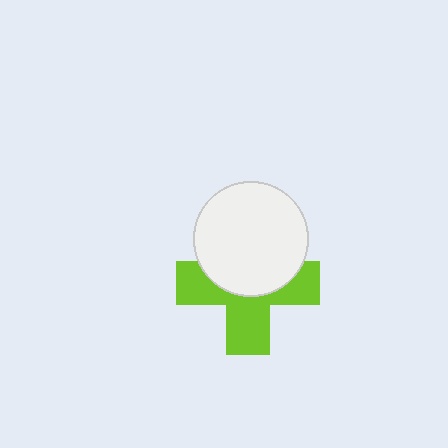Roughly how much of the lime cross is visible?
About half of it is visible (roughly 54%).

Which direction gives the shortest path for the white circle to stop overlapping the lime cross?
Moving up gives the shortest separation.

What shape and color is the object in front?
The object in front is a white circle.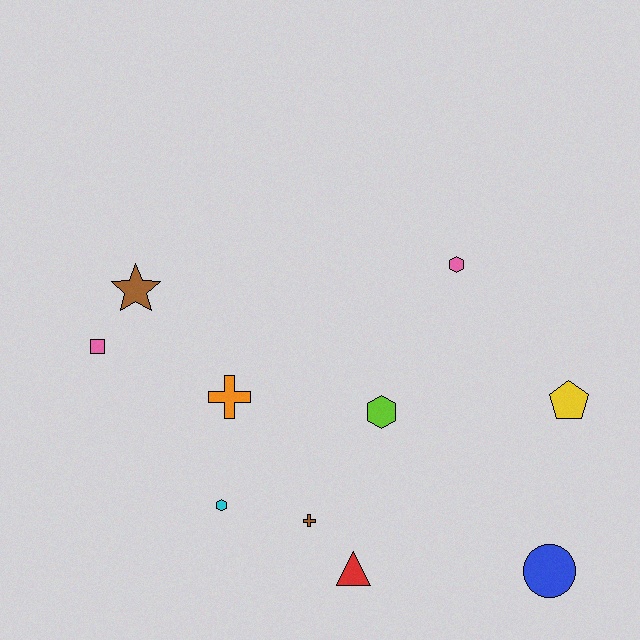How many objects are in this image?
There are 10 objects.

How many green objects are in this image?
There are no green objects.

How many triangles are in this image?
There is 1 triangle.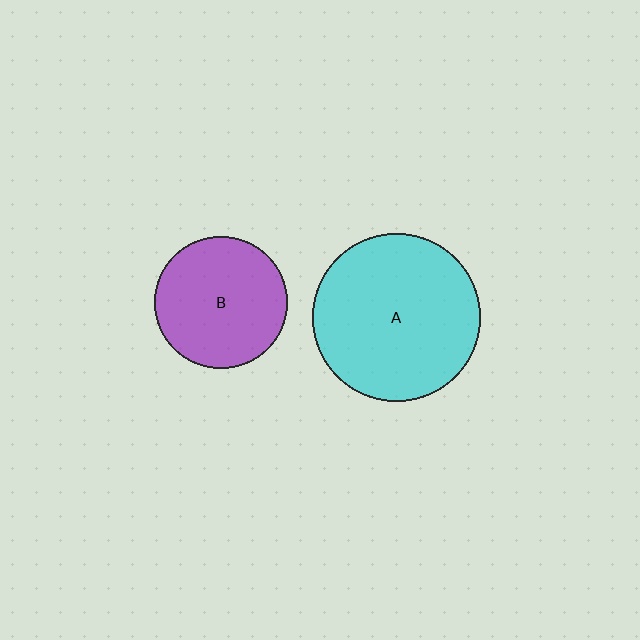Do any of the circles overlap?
No, none of the circles overlap.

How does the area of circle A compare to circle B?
Approximately 1.6 times.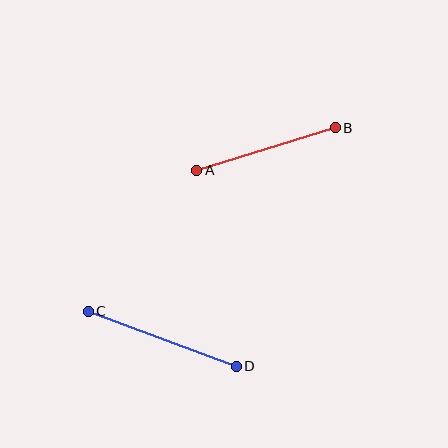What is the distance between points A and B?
The distance is approximately 145 pixels.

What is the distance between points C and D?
The distance is approximately 158 pixels.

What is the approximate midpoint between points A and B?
The midpoint is at approximately (266, 149) pixels.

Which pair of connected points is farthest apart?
Points C and D are farthest apart.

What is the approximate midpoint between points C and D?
The midpoint is at approximately (162, 339) pixels.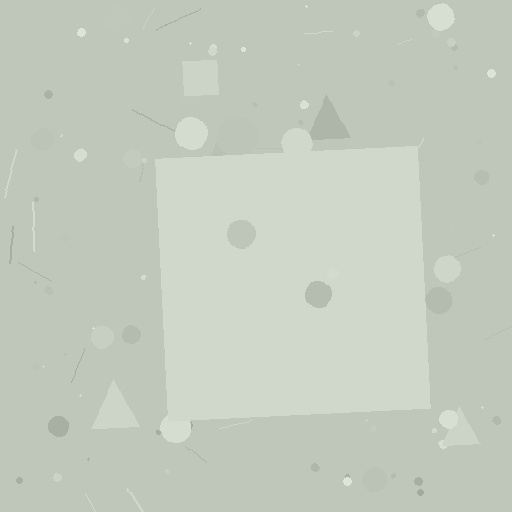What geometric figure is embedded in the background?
A square is embedded in the background.